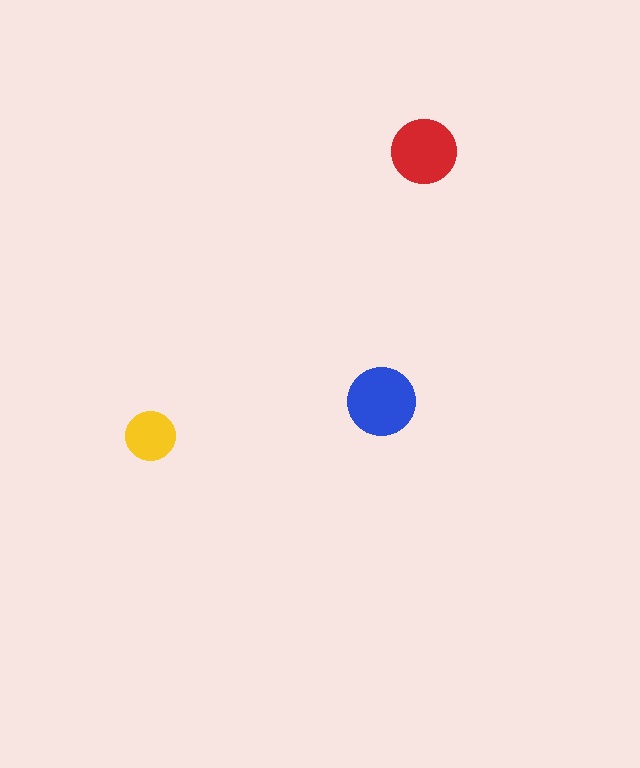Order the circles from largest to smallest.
the blue one, the red one, the yellow one.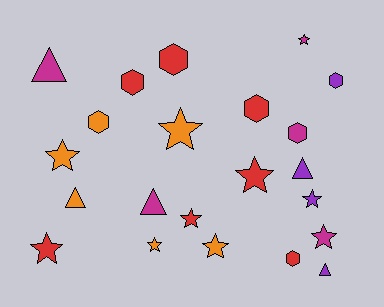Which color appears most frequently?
Red, with 7 objects.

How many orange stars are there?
There are 4 orange stars.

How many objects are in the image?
There are 22 objects.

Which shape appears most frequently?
Star, with 10 objects.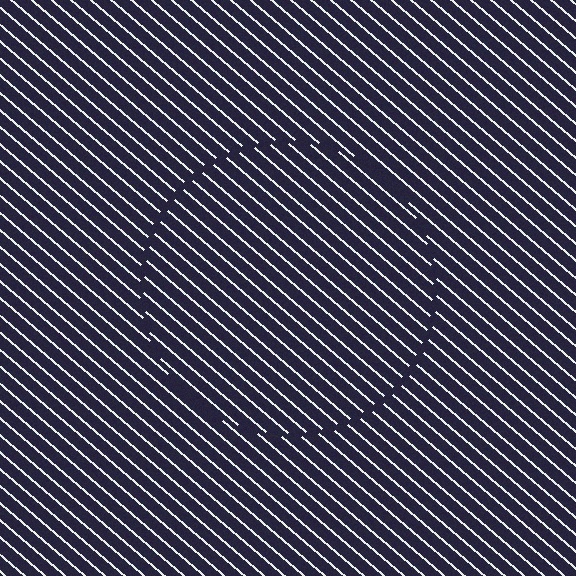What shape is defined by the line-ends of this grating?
An illusory circle. The interior of the shape contains the same grating, shifted by half a period — the contour is defined by the phase discontinuity where line-ends from the inner and outer gratings abut.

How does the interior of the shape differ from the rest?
The interior of the shape contains the same grating, shifted by half a period — the contour is defined by the phase discontinuity where line-ends from the inner and outer gratings abut.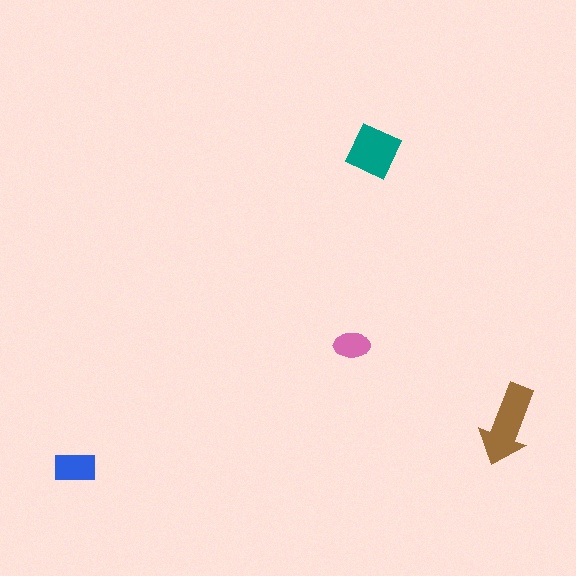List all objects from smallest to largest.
The pink ellipse, the blue rectangle, the teal diamond, the brown arrow.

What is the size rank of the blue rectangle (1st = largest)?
3rd.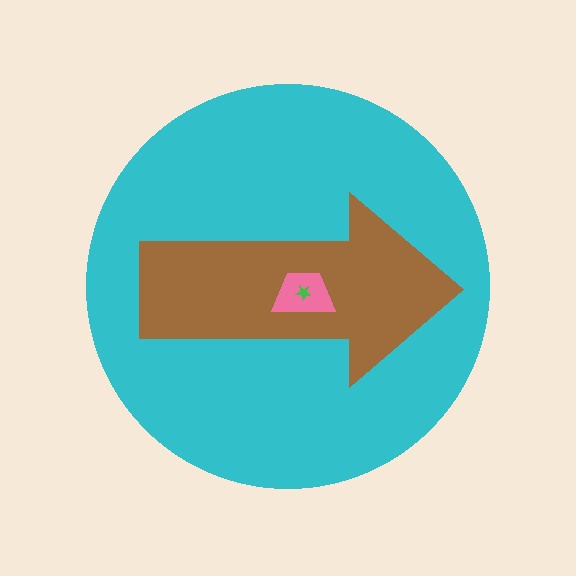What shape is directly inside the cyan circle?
The brown arrow.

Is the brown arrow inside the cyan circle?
Yes.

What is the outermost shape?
The cyan circle.